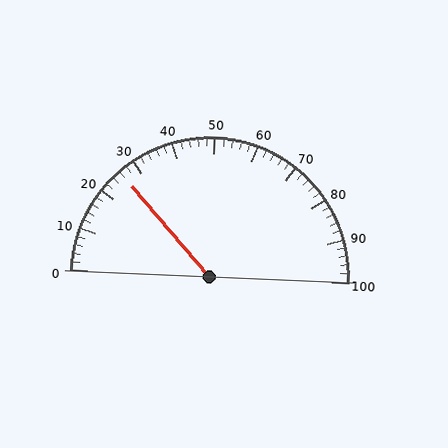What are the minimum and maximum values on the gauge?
The gauge ranges from 0 to 100.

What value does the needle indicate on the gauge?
The needle indicates approximately 26.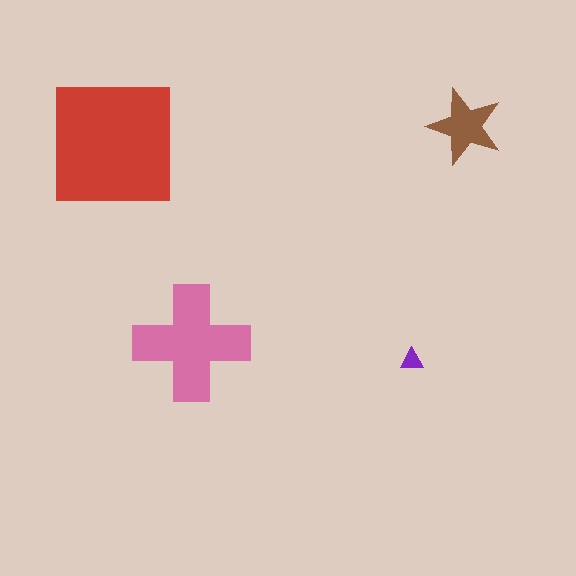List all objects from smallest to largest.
The purple triangle, the brown star, the pink cross, the red square.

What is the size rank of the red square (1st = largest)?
1st.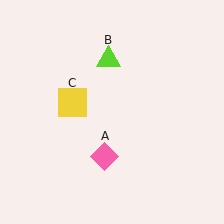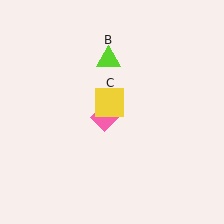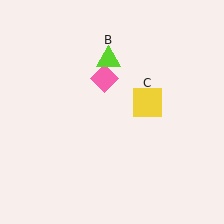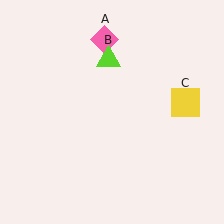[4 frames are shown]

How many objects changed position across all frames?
2 objects changed position: pink diamond (object A), yellow square (object C).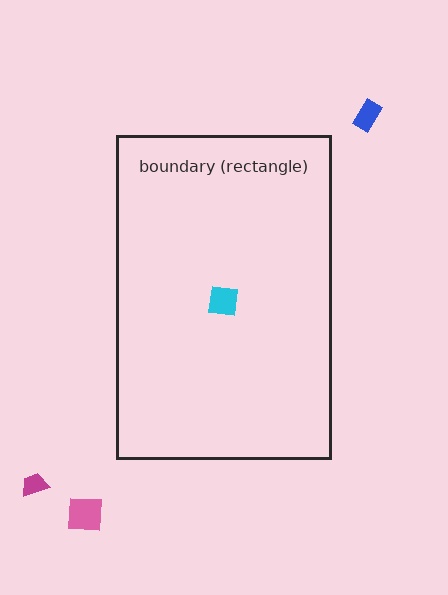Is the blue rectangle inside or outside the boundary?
Outside.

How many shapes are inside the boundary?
1 inside, 3 outside.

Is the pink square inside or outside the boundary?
Outside.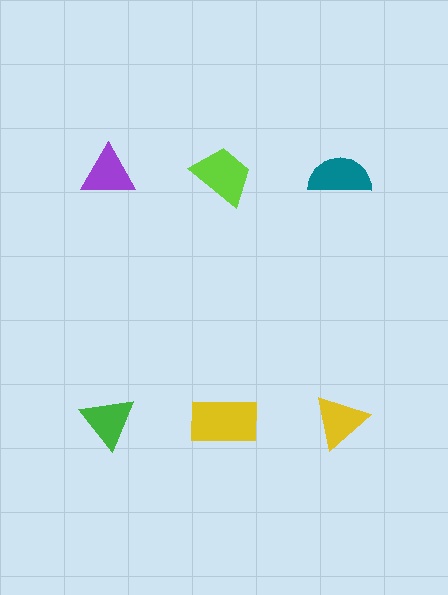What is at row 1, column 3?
A teal semicircle.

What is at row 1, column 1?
A purple triangle.